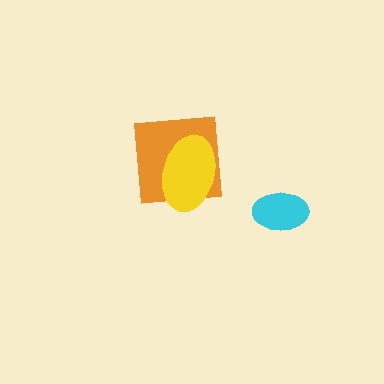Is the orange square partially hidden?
Yes, it is partially covered by another shape.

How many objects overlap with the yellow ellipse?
1 object overlaps with the yellow ellipse.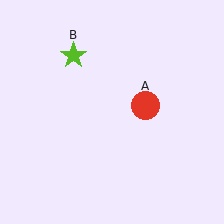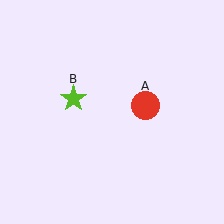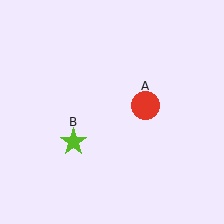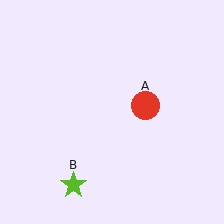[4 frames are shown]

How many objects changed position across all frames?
1 object changed position: lime star (object B).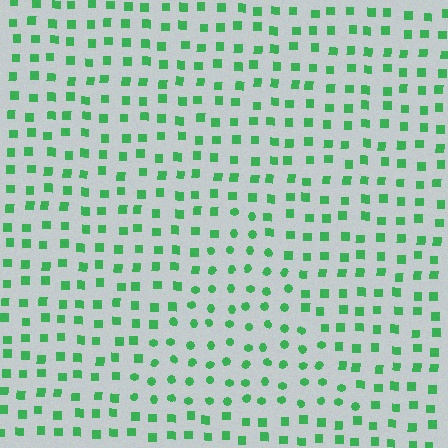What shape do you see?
I see a triangle.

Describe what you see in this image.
The image is filled with small green elements arranged in a uniform grid. A triangle-shaped region contains circles, while the surrounding area contains squares. The boundary is defined purely by the change in element shape.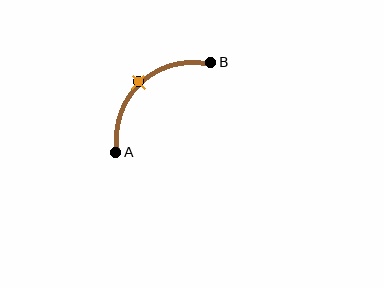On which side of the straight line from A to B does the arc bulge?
The arc bulges above and to the left of the straight line connecting A and B.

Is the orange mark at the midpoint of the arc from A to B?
Yes. The orange mark lies on the arc at equal arc-length from both A and B — it is the arc midpoint.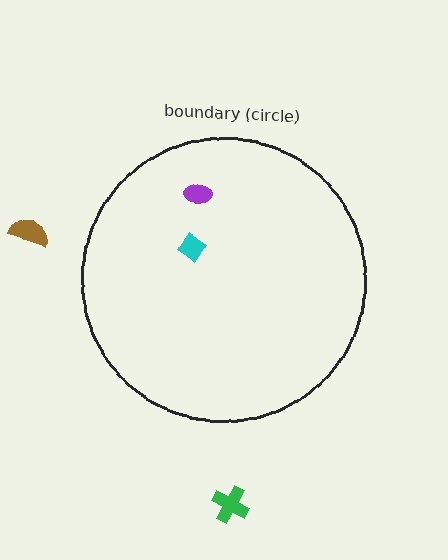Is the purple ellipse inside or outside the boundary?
Inside.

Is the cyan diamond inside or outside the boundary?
Inside.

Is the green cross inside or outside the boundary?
Outside.